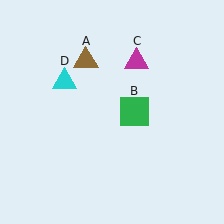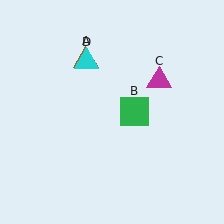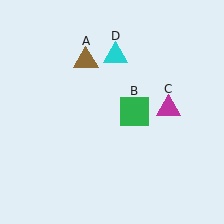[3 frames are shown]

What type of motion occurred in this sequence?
The magenta triangle (object C), cyan triangle (object D) rotated clockwise around the center of the scene.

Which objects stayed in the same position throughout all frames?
Brown triangle (object A) and green square (object B) remained stationary.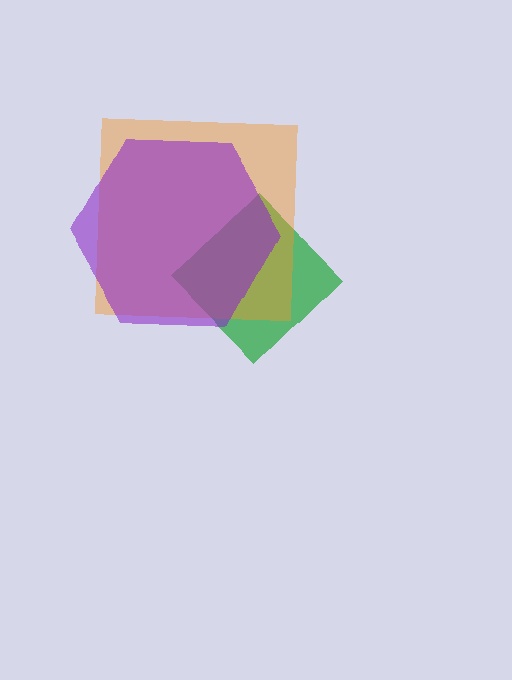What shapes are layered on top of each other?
The layered shapes are: a green diamond, an orange square, a purple hexagon.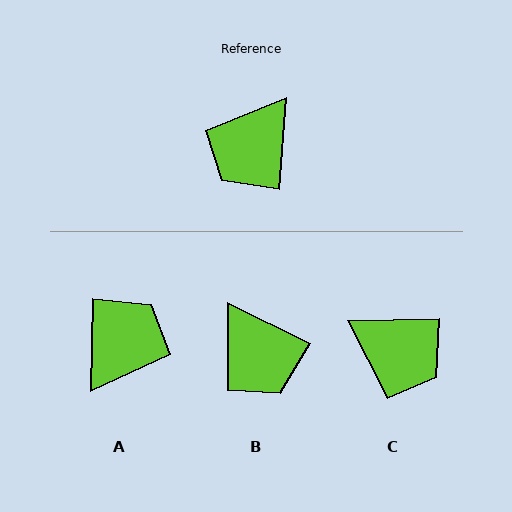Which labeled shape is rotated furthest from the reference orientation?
A, about 177 degrees away.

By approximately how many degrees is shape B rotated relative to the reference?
Approximately 68 degrees counter-clockwise.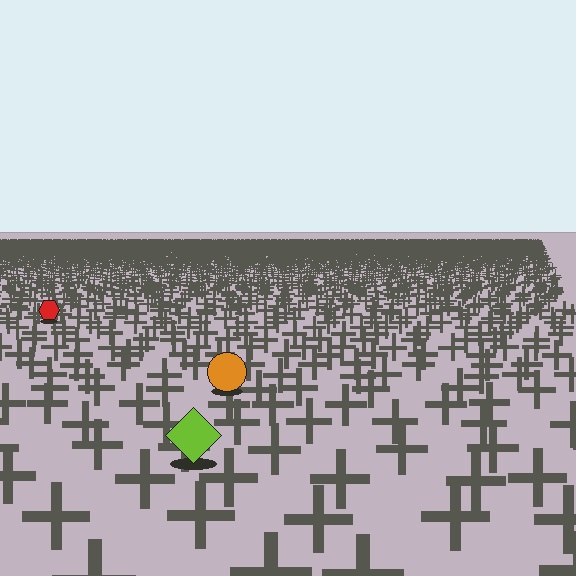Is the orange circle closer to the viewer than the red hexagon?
Yes. The orange circle is closer — you can tell from the texture gradient: the ground texture is coarser near it.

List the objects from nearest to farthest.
From nearest to farthest: the lime diamond, the orange circle, the red hexagon.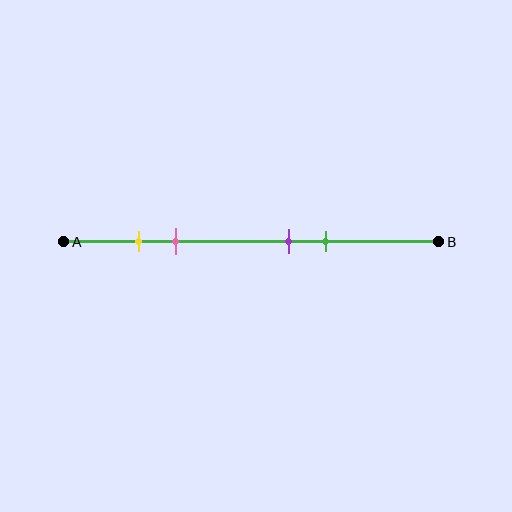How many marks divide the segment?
There are 4 marks dividing the segment.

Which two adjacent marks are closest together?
The yellow and pink marks are the closest adjacent pair.